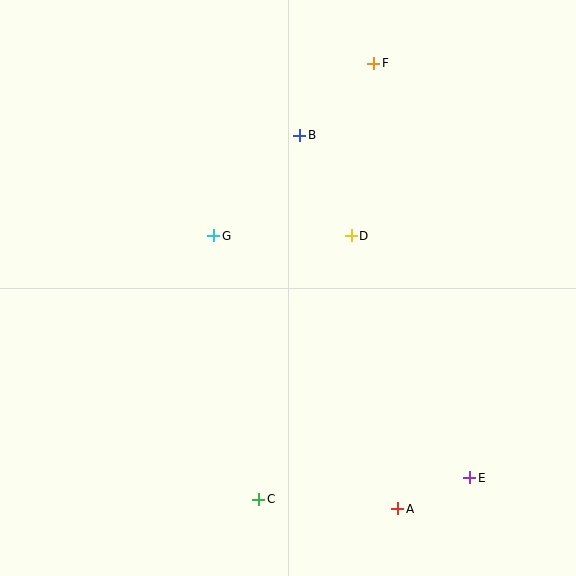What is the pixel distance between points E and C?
The distance between E and C is 212 pixels.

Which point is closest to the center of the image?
Point D at (351, 236) is closest to the center.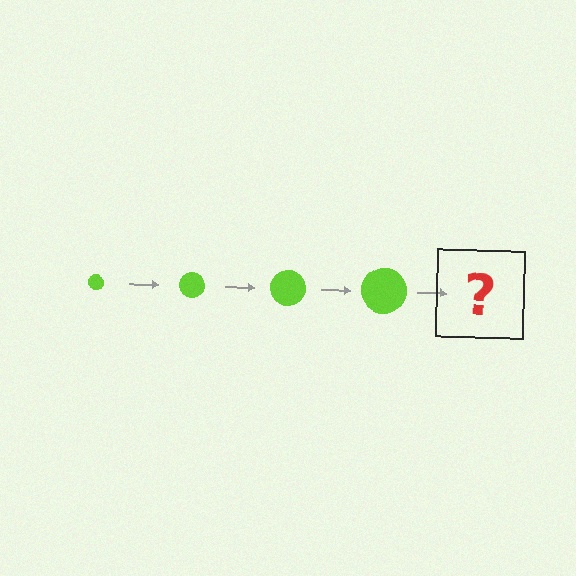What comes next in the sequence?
The next element should be a lime circle, larger than the previous one.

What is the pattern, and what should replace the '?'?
The pattern is that the circle gets progressively larger each step. The '?' should be a lime circle, larger than the previous one.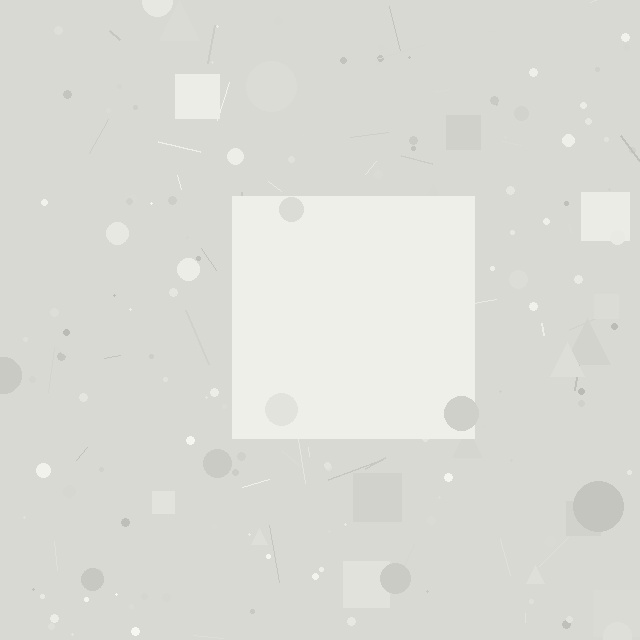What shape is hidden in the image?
A square is hidden in the image.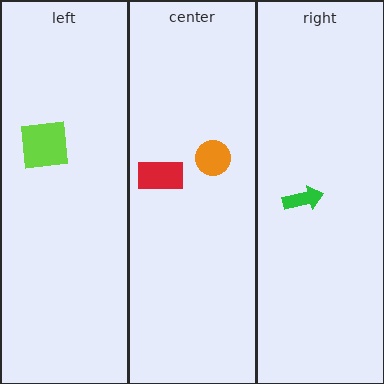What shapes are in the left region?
The lime square.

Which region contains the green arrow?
The right region.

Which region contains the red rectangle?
The center region.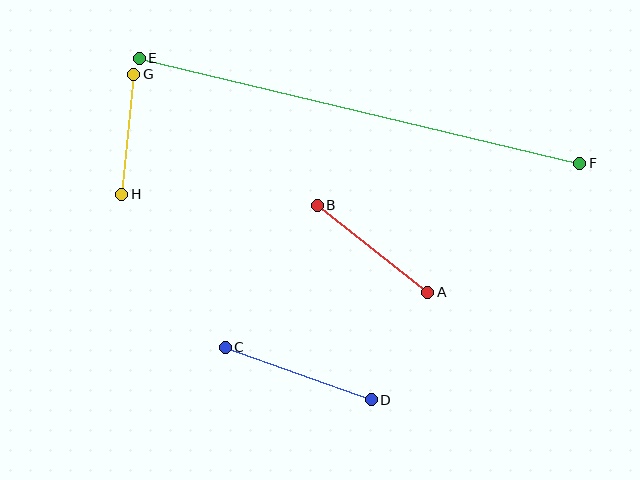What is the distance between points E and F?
The distance is approximately 452 pixels.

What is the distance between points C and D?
The distance is approximately 155 pixels.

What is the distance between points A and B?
The distance is approximately 141 pixels.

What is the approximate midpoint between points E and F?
The midpoint is at approximately (360, 111) pixels.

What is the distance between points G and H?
The distance is approximately 120 pixels.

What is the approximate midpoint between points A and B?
The midpoint is at approximately (372, 249) pixels.